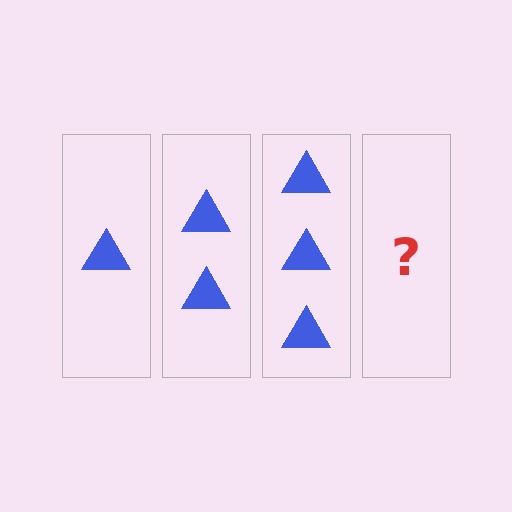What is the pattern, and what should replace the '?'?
The pattern is that each step adds one more triangle. The '?' should be 4 triangles.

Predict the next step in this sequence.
The next step is 4 triangles.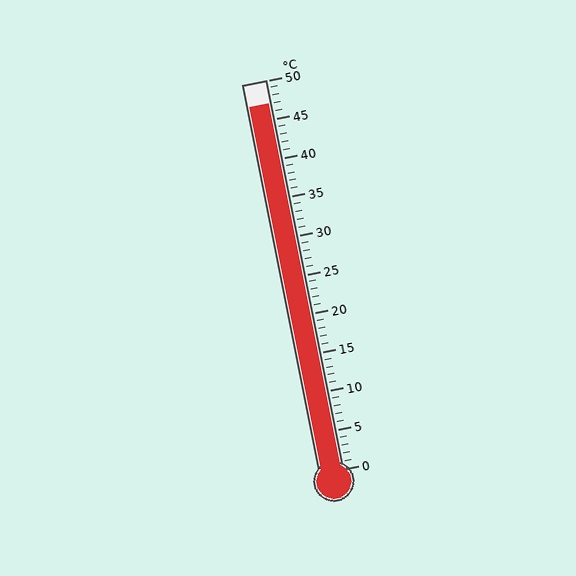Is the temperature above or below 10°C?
The temperature is above 10°C.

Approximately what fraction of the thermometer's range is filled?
The thermometer is filled to approximately 95% of its range.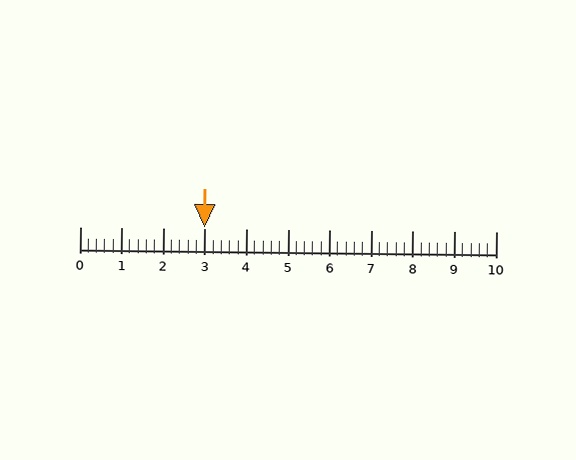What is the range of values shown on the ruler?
The ruler shows values from 0 to 10.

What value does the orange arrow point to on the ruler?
The orange arrow points to approximately 3.0.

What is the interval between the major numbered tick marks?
The major tick marks are spaced 1 units apart.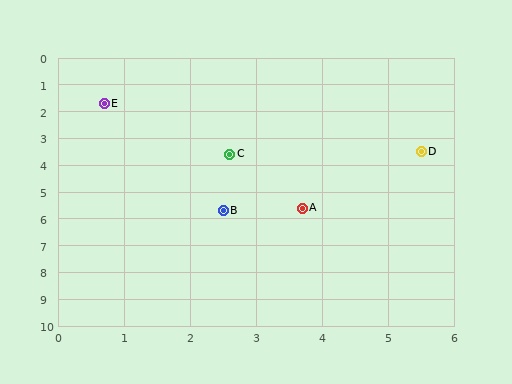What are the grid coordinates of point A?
Point A is at approximately (3.7, 5.6).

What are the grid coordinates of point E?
Point E is at approximately (0.7, 1.7).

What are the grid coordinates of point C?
Point C is at approximately (2.6, 3.6).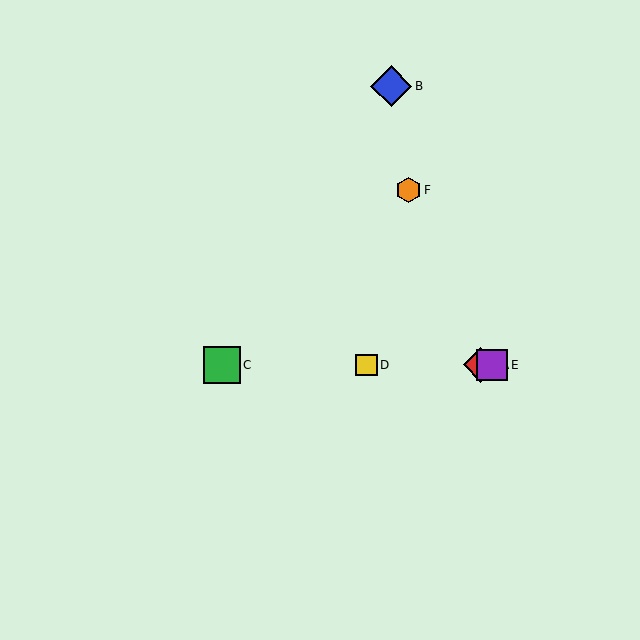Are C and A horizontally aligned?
Yes, both are at y≈365.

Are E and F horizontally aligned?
No, E is at y≈365 and F is at y≈190.